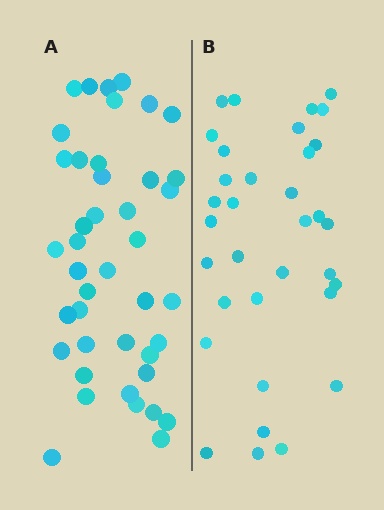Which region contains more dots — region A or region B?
Region A (the left region) has more dots.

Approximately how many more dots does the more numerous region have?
Region A has roughly 8 or so more dots than region B.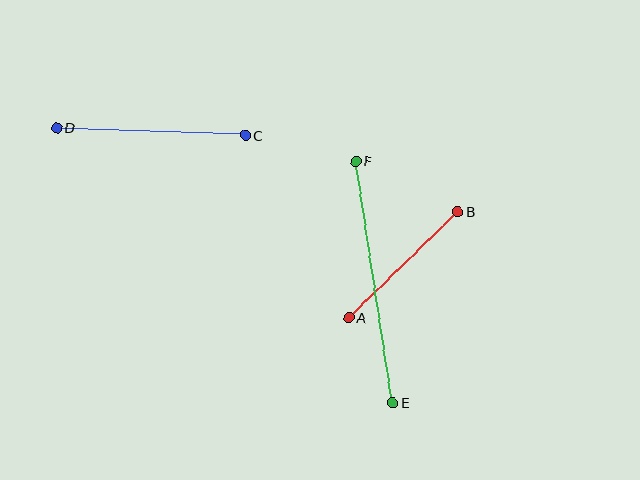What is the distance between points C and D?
The distance is approximately 189 pixels.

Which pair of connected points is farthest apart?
Points E and F are farthest apart.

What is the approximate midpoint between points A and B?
The midpoint is at approximately (403, 265) pixels.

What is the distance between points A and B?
The distance is approximately 152 pixels.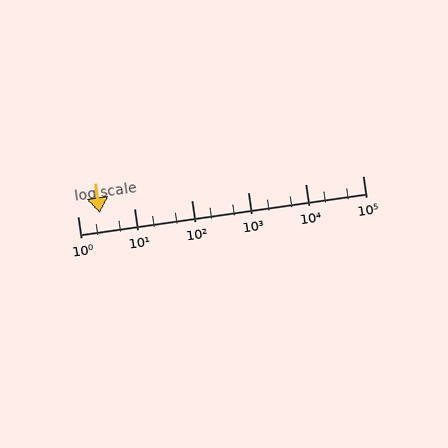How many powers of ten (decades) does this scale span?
The scale spans 5 decades, from 1 to 100000.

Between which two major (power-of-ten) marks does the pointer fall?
The pointer is between 1 and 10.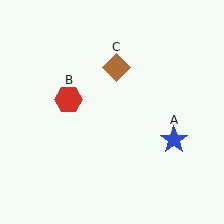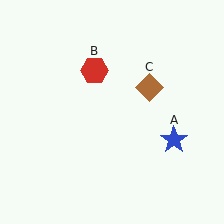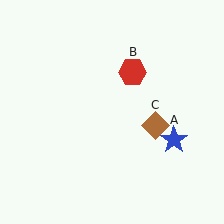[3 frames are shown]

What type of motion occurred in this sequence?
The red hexagon (object B), brown diamond (object C) rotated clockwise around the center of the scene.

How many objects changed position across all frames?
2 objects changed position: red hexagon (object B), brown diamond (object C).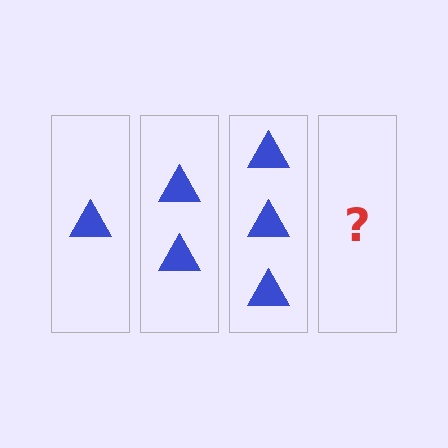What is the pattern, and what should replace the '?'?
The pattern is that each step adds one more triangle. The '?' should be 4 triangles.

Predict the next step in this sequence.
The next step is 4 triangles.